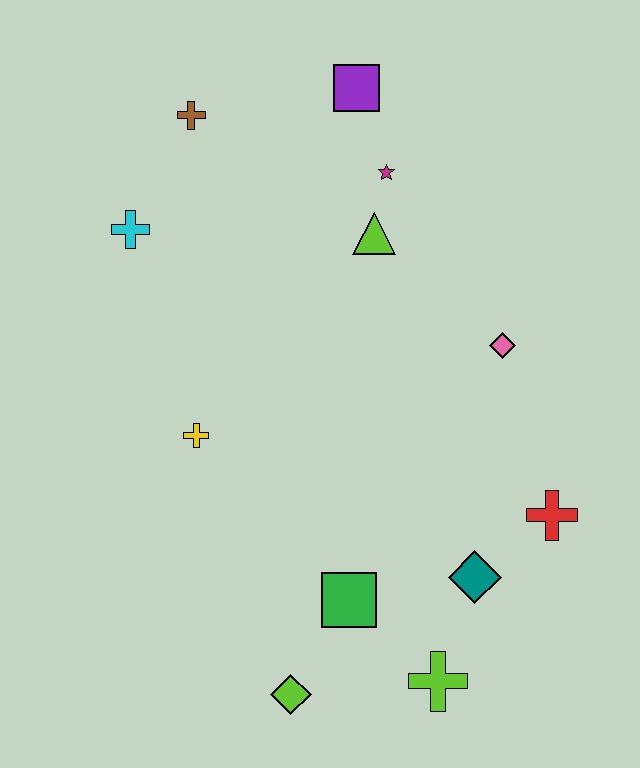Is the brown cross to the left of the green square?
Yes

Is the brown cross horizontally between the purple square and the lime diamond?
No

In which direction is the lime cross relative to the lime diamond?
The lime cross is to the right of the lime diamond.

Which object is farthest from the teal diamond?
The brown cross is farthest from the teal diamond.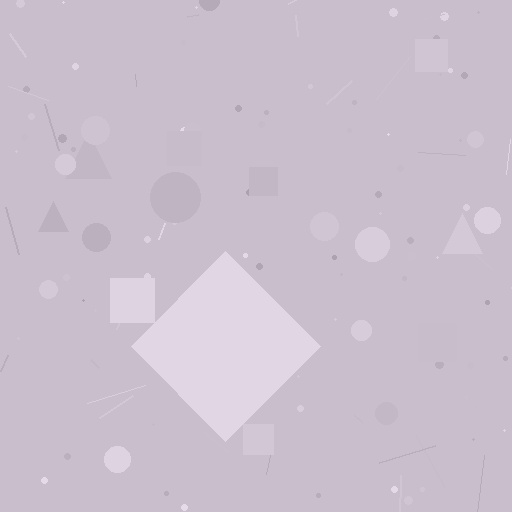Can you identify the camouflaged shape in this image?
The camouflaged shape is a diamond.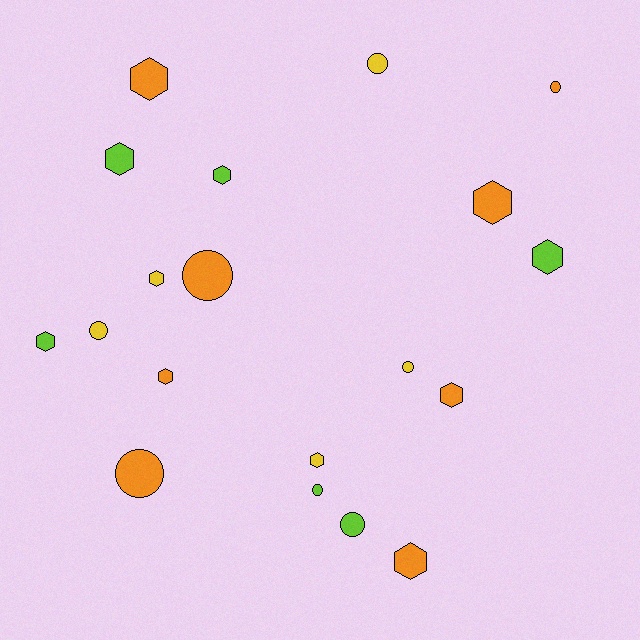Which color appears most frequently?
Orange, with 8 objects.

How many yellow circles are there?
There are 3 yellow circles.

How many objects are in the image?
There are 19 objects.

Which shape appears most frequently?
Hexagon, with 11 objects.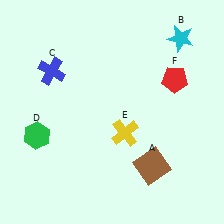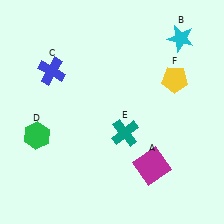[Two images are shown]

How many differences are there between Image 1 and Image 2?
There are 3 differences between the two images.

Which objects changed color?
A changed from brown to magenta. E changed from yellow to teal. F changed from red to yellow.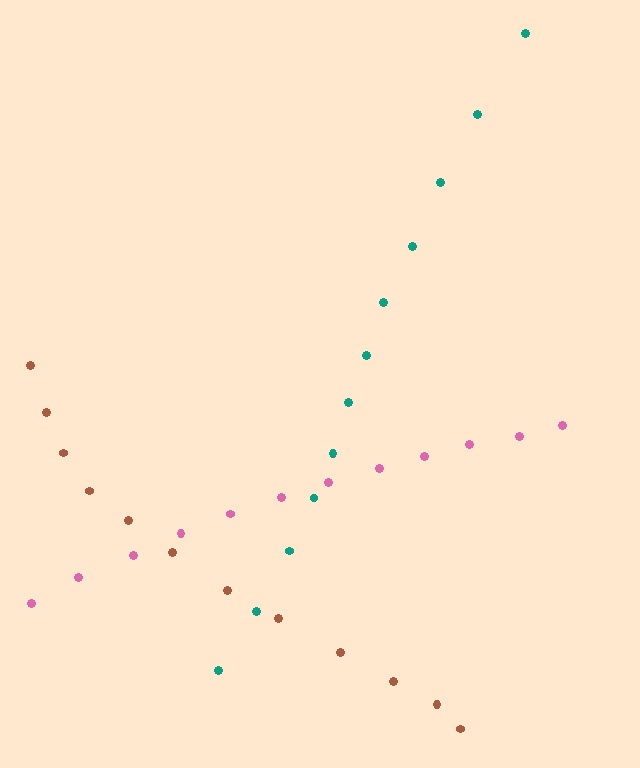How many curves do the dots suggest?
There are 3 distinct paths.